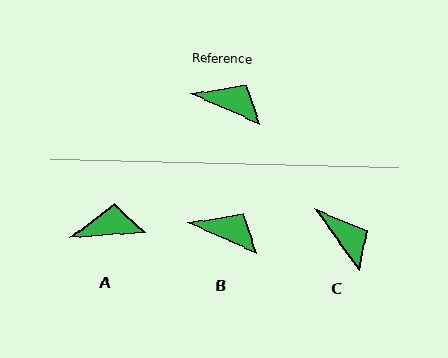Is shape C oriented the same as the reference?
No, it is off by about 31 degrees.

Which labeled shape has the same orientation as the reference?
B.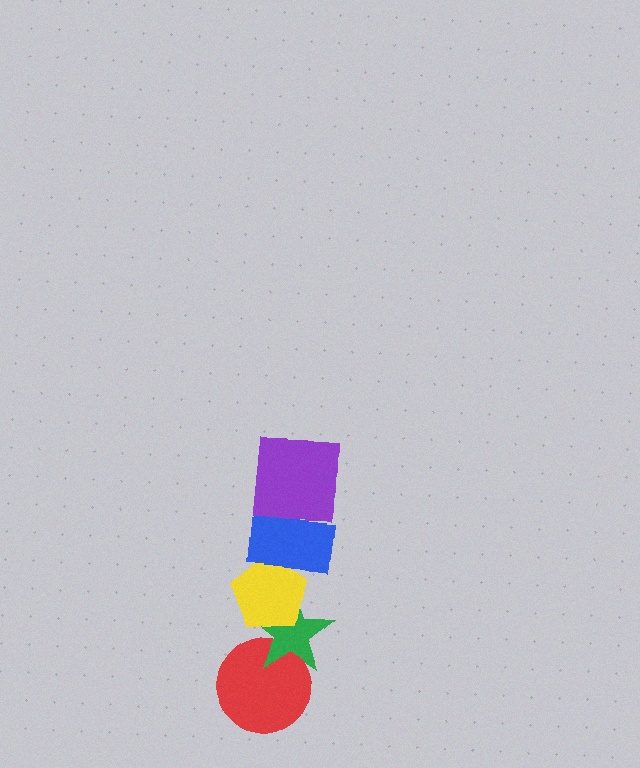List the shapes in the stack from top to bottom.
From top to bottom: the purple square, the blue rectangle, the yellow pentagon, the green star, the red circle.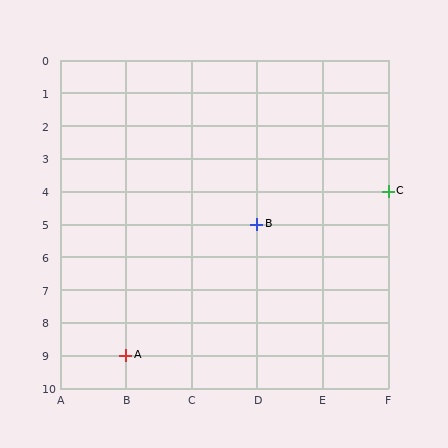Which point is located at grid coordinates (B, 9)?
Point A is at (B, 9).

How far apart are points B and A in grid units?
Points B and A are 2 columns and 4 rows apart (about 4.5 grid units diagonally).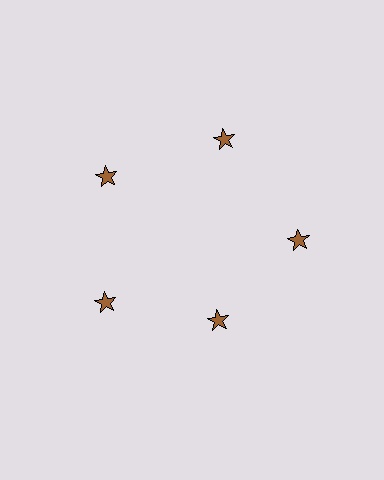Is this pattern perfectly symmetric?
No. The 5 brown stars are arranged in a ring, but one element near the 5 o'clock position is pulled inward toward the center, breaking the 5-fold rotational symmetry.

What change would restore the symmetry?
The symmetry would be restored by moving it outward, back onto the ring so that all 5 stars sit at equal angles and equal distance from the center.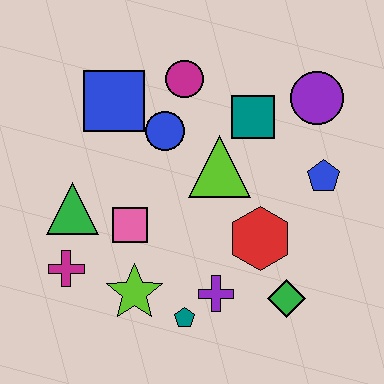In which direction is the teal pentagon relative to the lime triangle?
The teal pentagon is below the lime triangle.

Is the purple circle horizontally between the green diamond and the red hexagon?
No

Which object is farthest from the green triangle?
The purple circle is farthest from the green triangle.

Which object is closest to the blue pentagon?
The purple circle is closest to the blue pentagon.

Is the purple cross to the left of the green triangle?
No